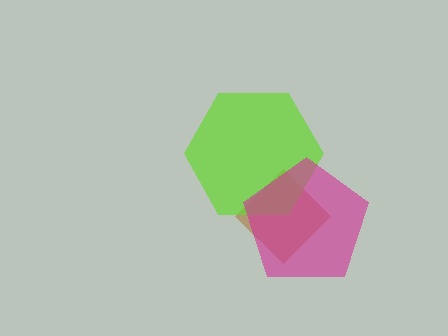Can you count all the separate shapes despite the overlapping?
Yes, there are 3 separate shapes.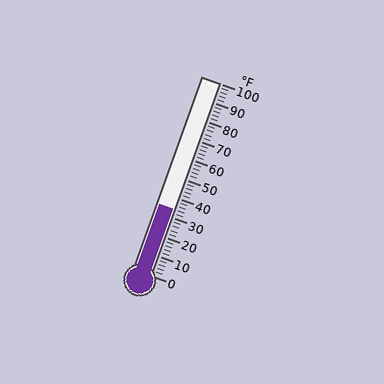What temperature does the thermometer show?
The thermometer shows approximately 34°F.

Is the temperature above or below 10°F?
The temperature is above 10°F.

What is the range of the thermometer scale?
The thermometer scale ranges from 0°F to 100°F.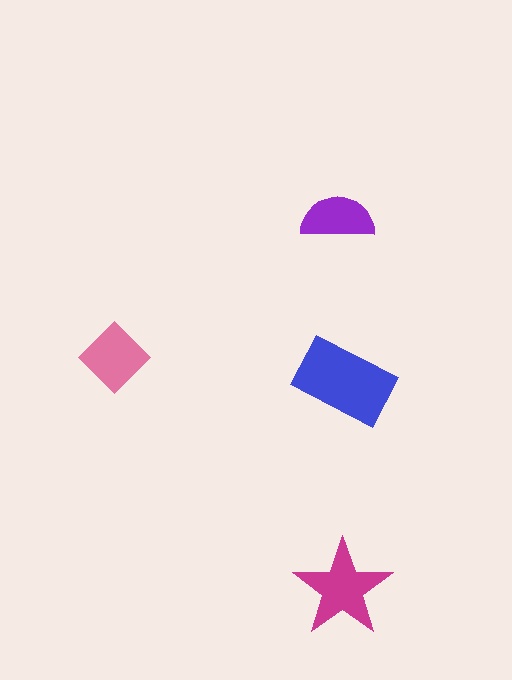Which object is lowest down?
The magenta star is bottommost.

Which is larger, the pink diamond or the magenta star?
The magenta star.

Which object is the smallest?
The purple semicircle.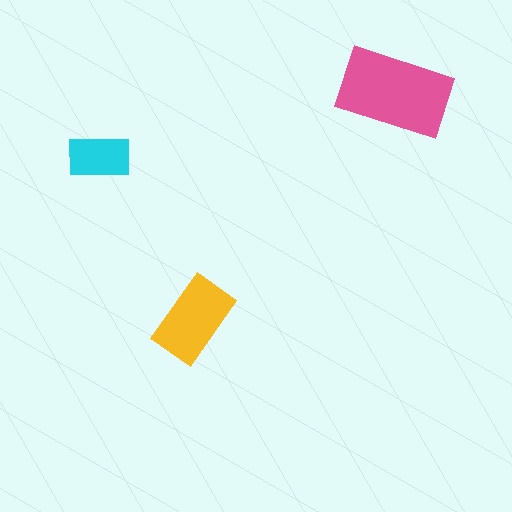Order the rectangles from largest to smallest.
the pink one, the yellow one, the cyan one.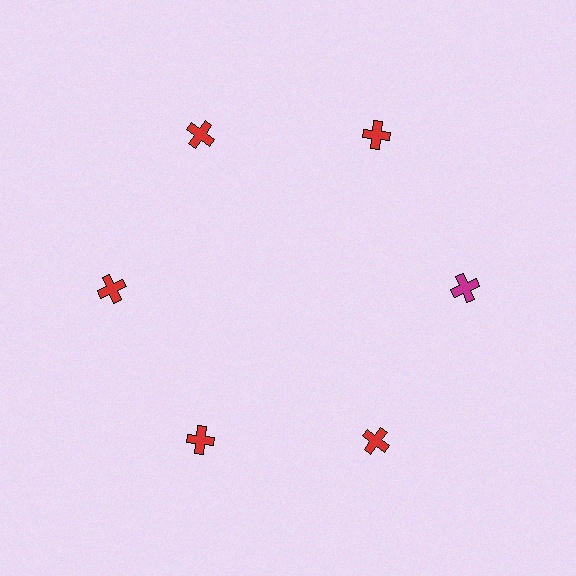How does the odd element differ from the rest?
It has a different color: magenta instead of red.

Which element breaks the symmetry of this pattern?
The magenta cross at roughly the 3 o'clock position breaks the symmetry. All other shapes are red crosses.